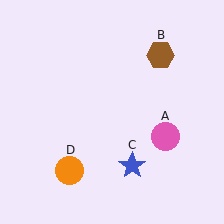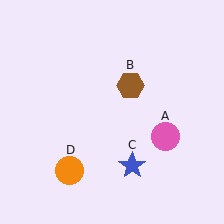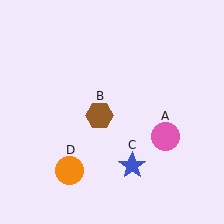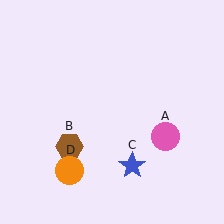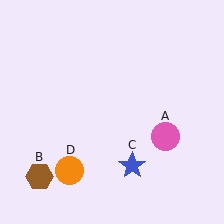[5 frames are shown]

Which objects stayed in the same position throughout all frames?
Pink circle (object A) and blue star (object C) and orange circle (object D) remained stationary.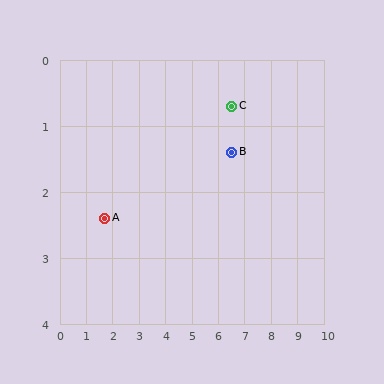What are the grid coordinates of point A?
Point A is at approximately (1.7, 2.4).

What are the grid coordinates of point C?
Point C is at approximately (6.5, 0.7).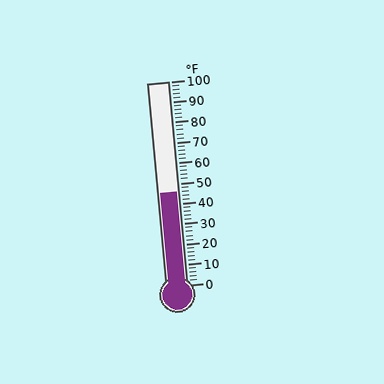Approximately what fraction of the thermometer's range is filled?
The thermometer is filled to approximately 45% of its range.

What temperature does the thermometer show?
The thermometer shows approximately 46°F.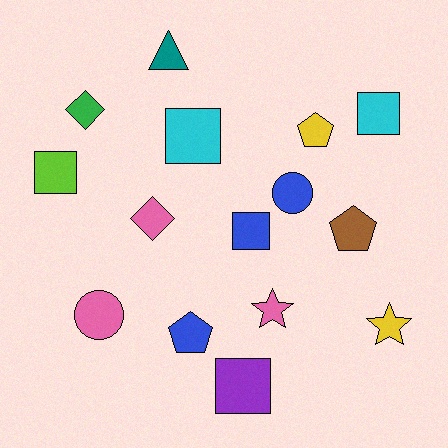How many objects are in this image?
There are 15 objects.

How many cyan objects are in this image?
There are 2 cyan objects.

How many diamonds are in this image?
There are 2 diamonds.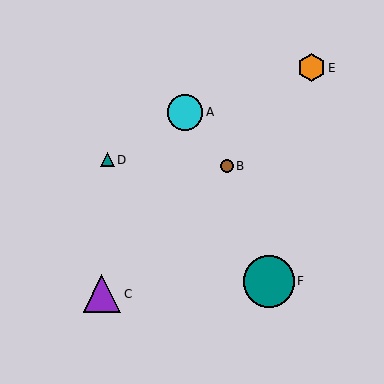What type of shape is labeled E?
Shape E is an orange hexagon.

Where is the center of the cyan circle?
The center of the cyan circle is at (185, 112).